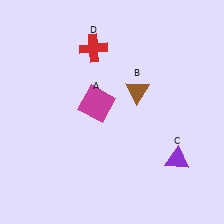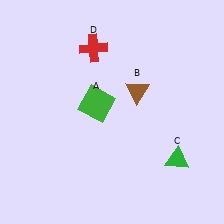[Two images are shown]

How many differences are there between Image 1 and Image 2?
There are 2 differences between the two images.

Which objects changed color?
A changed from magenta to green. C changed from purple to green.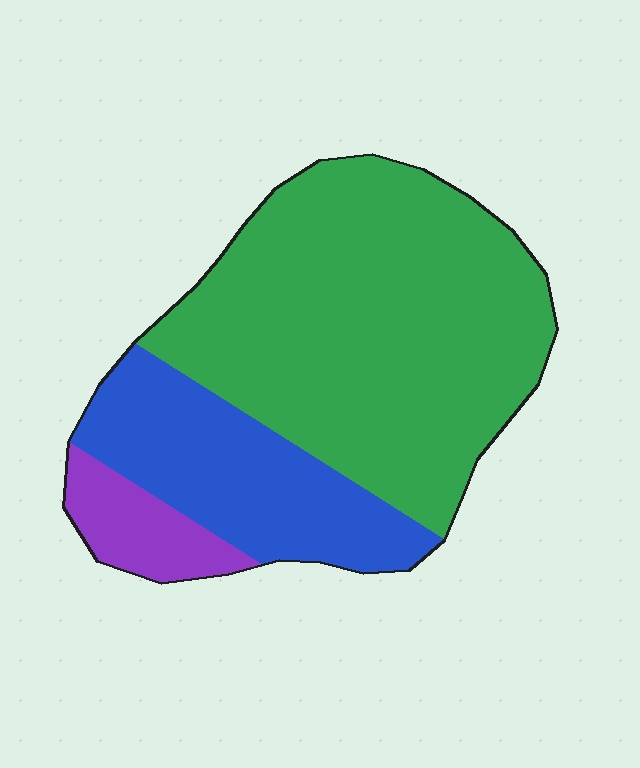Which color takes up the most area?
Green, at roughly 65%.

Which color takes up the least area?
Purple, at roughly 10%.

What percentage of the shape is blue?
Blue takes up about one quarter (1/4) of the shape.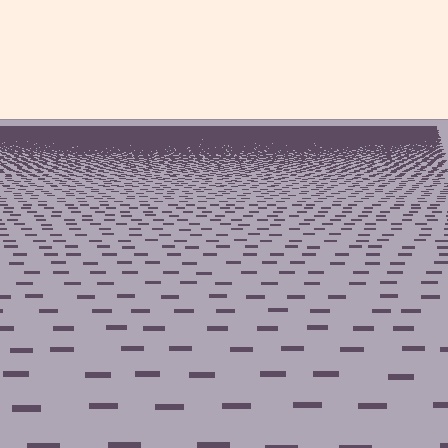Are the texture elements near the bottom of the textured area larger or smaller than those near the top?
Larger. Near the bottom, elements are closer to the viewer and appear at a bigger on-screen size.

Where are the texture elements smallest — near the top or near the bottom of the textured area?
Near the top.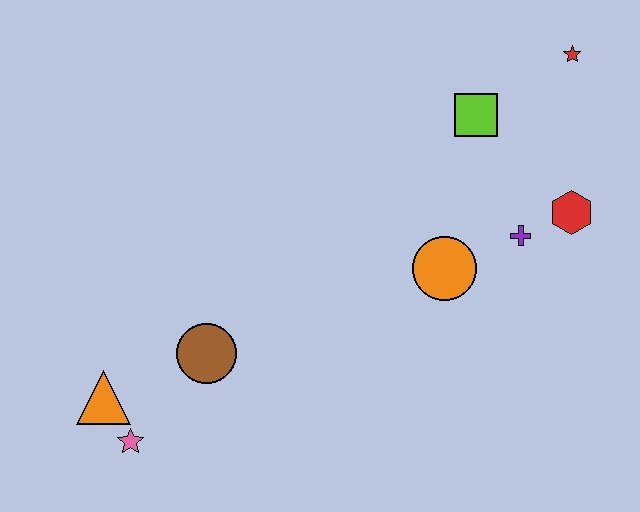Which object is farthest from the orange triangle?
The red star is farthest from the orange triangle.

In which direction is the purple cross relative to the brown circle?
The purple cross is to the right of the brown circle.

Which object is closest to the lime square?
The red star is closest to the lime square.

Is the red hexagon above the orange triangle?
Yes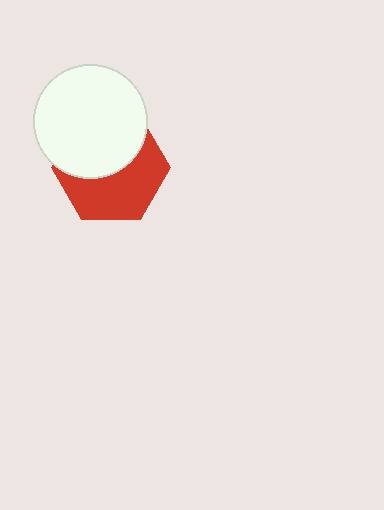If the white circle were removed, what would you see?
You would see the complete red hexagon.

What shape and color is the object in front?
The object in front is a white circle.